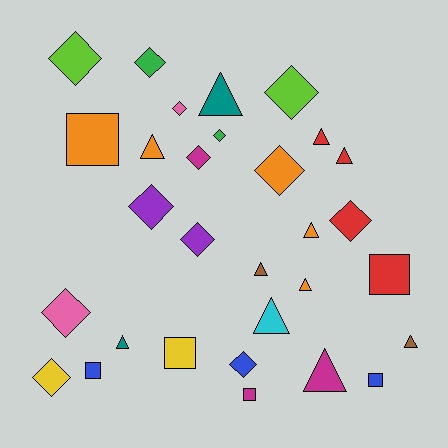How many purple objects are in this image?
There are 2 purple objects.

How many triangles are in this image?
There are 11 triangles.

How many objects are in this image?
There are 30 objects.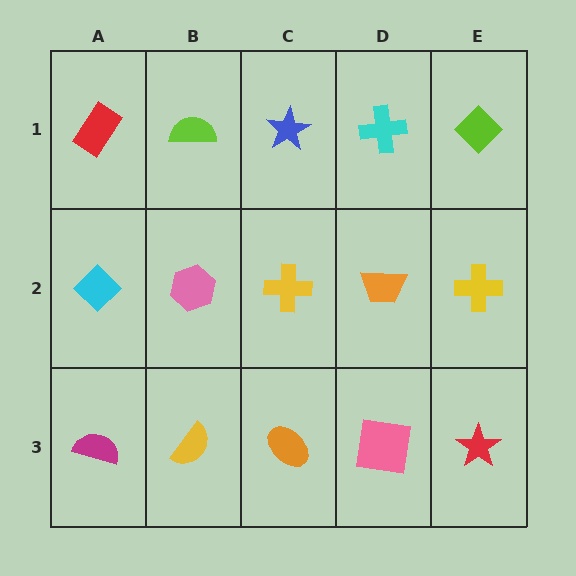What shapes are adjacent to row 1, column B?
A pink hexagon (row 2, column B), a red rectangle (row 1, column A), a blue star (row 1, column C).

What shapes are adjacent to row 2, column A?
A red rectangle (row 1, column A), a magenta semicircle (row 3, column A), a pink hexagon (row 2, column B).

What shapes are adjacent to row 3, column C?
A yellow cross (row 2, column C), a yellow semicircle (row 3, column B), a pink square (row 3, column D).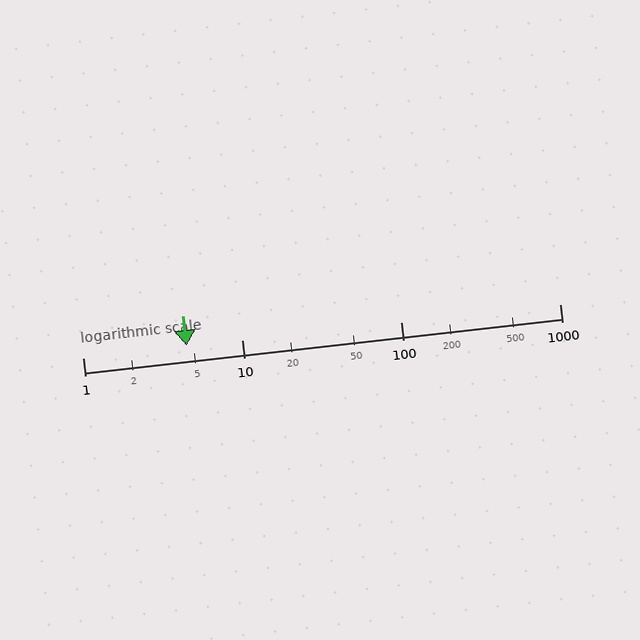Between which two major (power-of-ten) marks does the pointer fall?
The pointer is between 1 and 10.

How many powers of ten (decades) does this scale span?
The scale spans 3 decades, from 1 to 1000.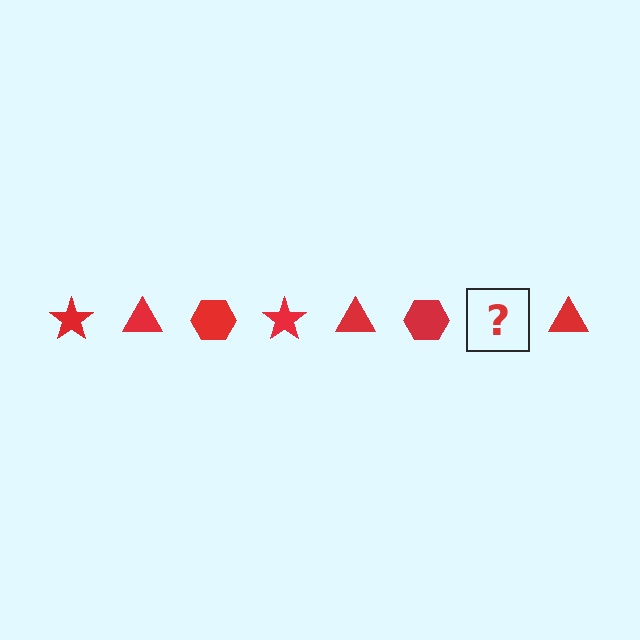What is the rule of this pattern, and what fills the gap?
The rule is that the pattern cycles through star, triangle, hexagon shapes in red. The gap should be filled with a red star.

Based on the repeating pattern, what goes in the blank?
The blank should be a red star.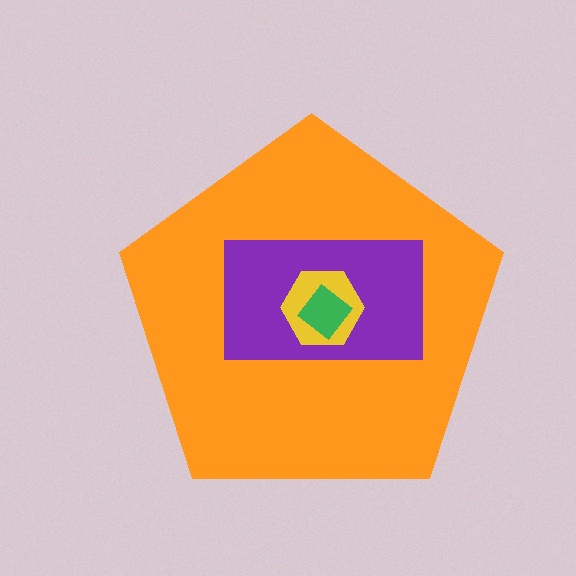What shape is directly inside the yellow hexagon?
The green diamond.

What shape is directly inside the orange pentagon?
The purple rectangle.